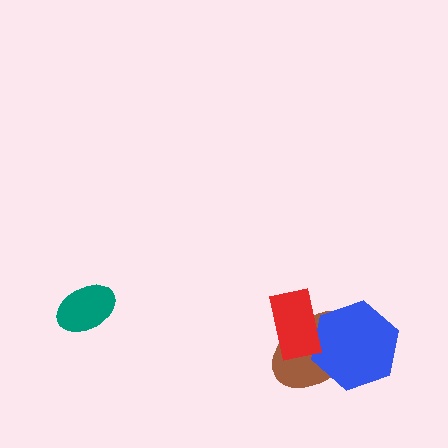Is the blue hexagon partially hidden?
Yes, it is partially covered by another shape.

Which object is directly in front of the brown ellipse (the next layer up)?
The blue hexagon is directly in front of the brown ellipse.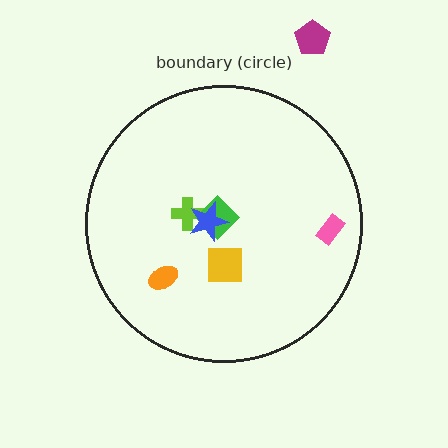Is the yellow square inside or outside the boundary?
Inside.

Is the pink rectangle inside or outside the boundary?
Inside.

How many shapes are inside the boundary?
6 inside, 1 outside.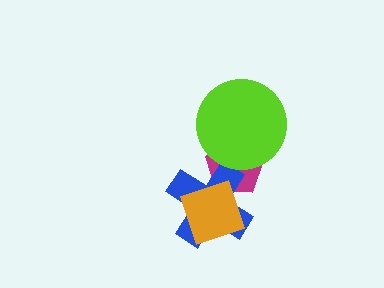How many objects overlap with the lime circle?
1 object overlaps with the lime circle.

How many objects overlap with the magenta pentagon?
3 objects overlap with the magenta pentagon.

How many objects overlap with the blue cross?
2 objects overlap with the blue cross.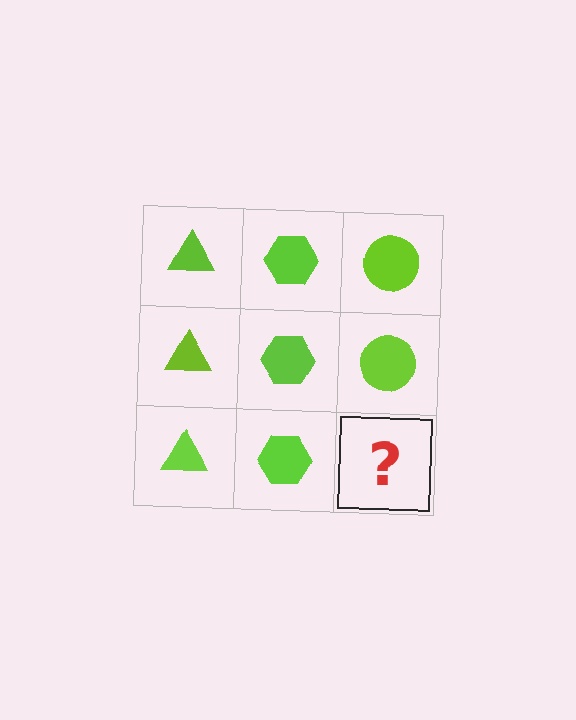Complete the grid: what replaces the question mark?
The question mark should be replaced with a lime circle.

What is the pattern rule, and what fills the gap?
The rule is that each column has a consistent shape. The gap should be filled with a lime circle.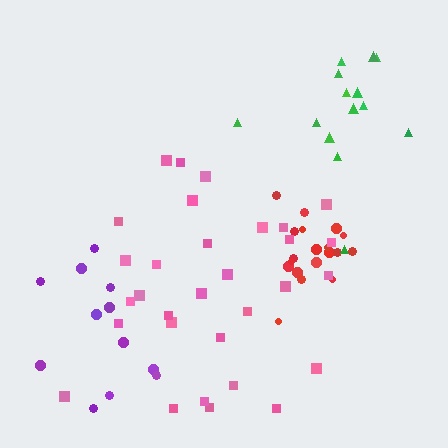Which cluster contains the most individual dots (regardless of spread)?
Pink (32).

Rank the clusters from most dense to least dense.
red, pink, green, purple.